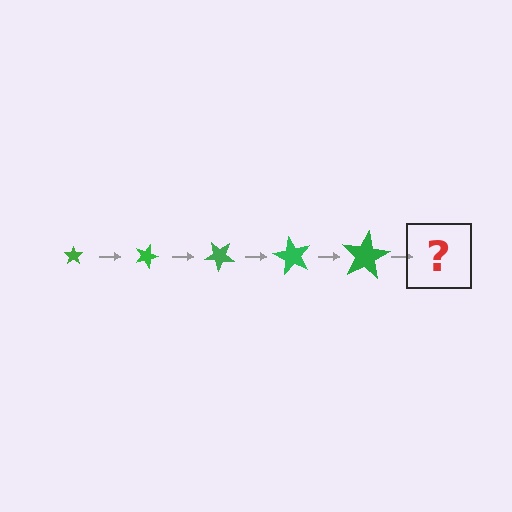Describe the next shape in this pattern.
It should be a star, larger than the previous one and rotated 100 degrees from the start.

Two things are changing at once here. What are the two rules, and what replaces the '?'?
The two rules are that the star grows larger each step and it rotates 20 degrees each step. The '?' should be a star, larger than the previous one and rotated 100 degrees from the start.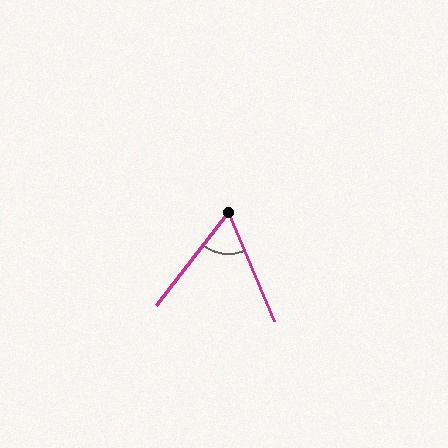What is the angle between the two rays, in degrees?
Approximately 61 degrees.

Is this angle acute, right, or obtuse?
It is acute.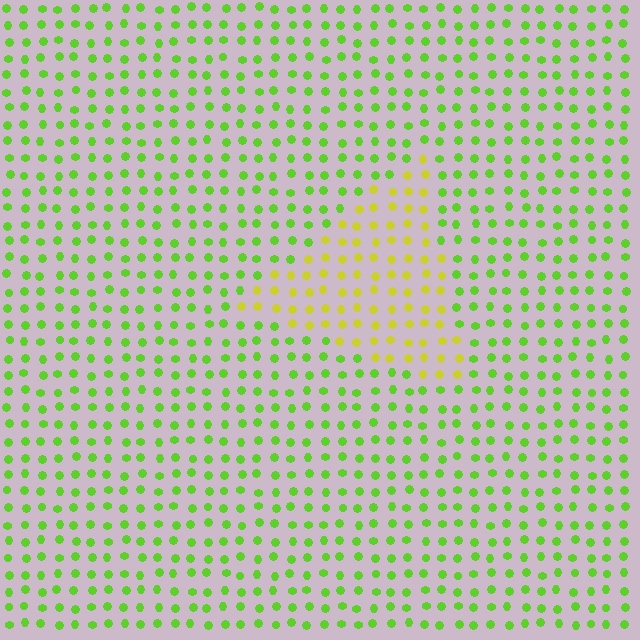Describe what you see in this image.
The image is filled with small lime elements in a uniform arrangement. A triangle-shaped region is visible where the elements are tinted to a slightly different hue, forming a subtle color boundary.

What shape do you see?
I see a triangle.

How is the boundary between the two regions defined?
The boundary is defined purely by a slight shift in hue (about 40 degrees). Spacing, size, and orientation are identical on both sides.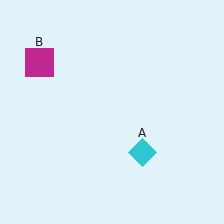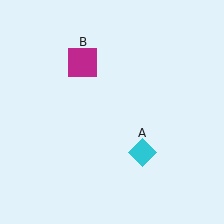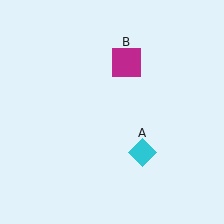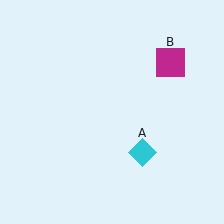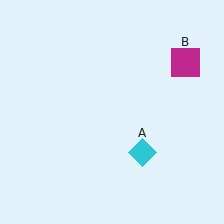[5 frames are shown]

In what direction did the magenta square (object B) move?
The magenta square (object B) moved right.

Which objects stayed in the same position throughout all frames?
Cyan diamond (object A) remained stationary.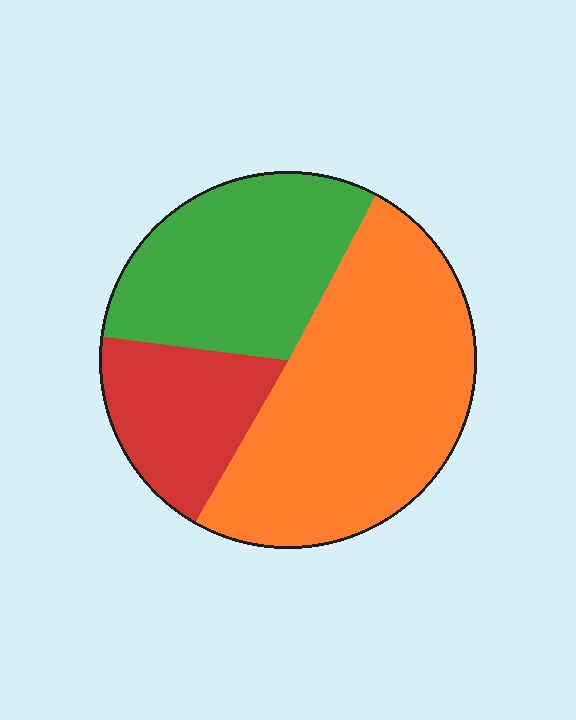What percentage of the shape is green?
Green takes up about one third (1/3) of the shape.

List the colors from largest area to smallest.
From largest to smallest: orange, green, red.